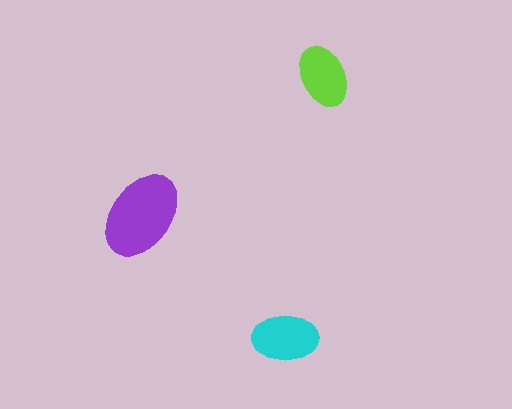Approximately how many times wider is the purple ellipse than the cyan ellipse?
About 1.5 times wider.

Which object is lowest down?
The cyan ellipse is bottommost.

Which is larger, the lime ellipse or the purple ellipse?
The purple one.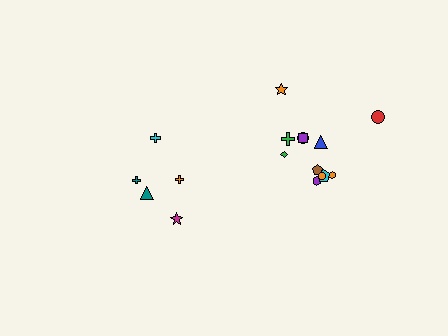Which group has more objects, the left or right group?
The right group.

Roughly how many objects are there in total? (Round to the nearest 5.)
Roughly 15 objects in total.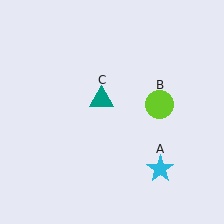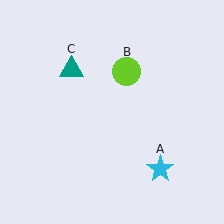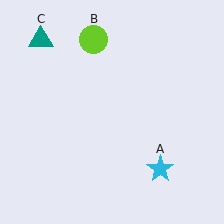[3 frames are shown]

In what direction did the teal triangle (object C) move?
The teal triangle (object C) moved up and to the left.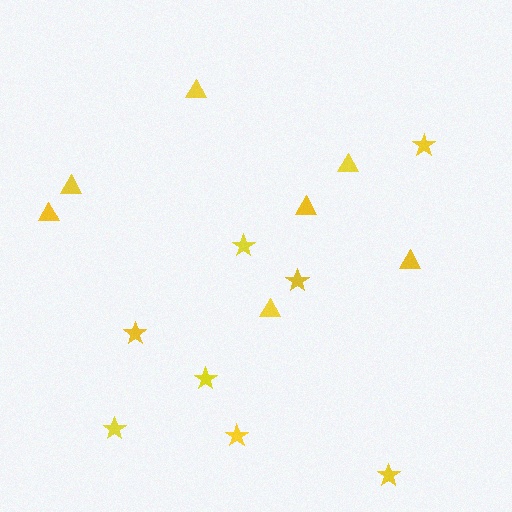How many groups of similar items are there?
There are 2 groups: one group of stars (8) and one group of triangles (7).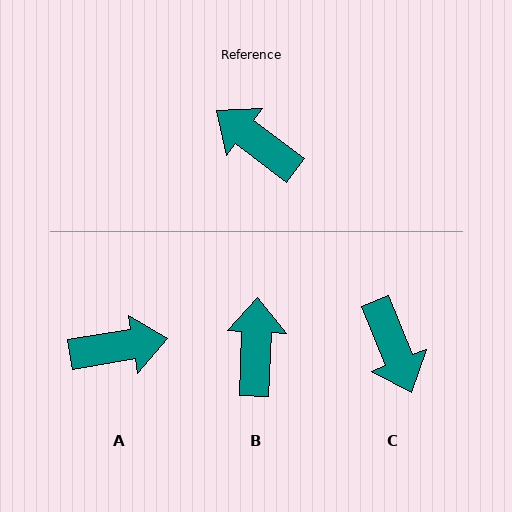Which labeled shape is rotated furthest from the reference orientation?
C, about 149 degrees away.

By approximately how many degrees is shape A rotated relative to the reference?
Approximately 134 degrees clockwise.